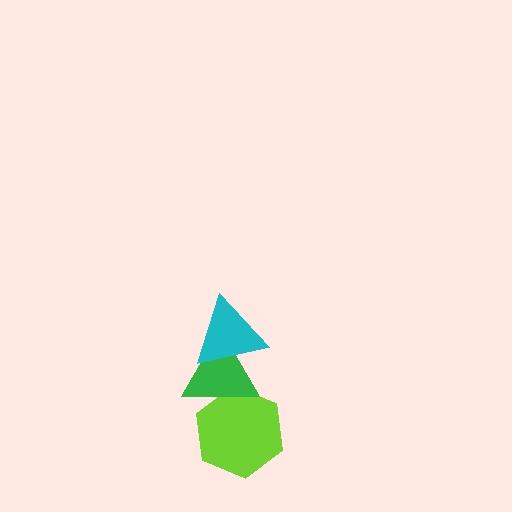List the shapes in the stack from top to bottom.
From top to bottom: the cyan triangle, the green triangle, the lime hexagon.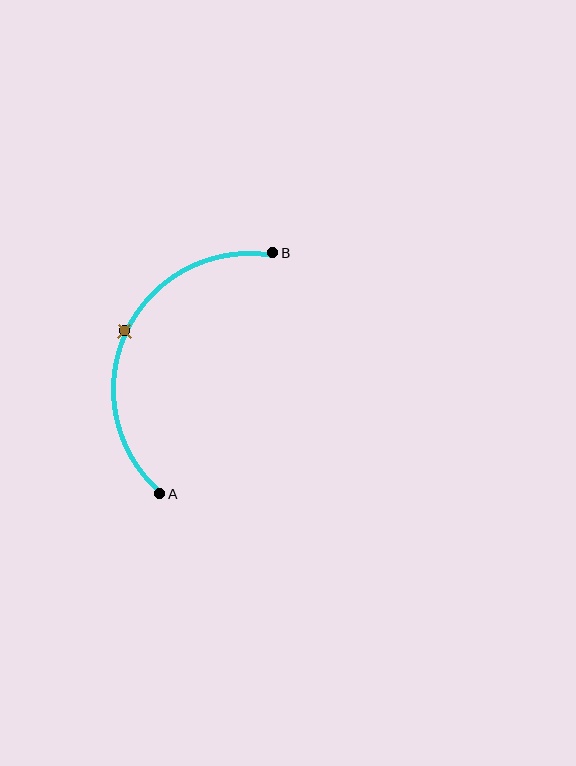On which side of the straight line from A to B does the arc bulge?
The arc bulges to the left of the straight line connecting A and B.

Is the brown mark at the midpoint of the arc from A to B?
Yes. The brown mark lies on the arc at equal arc-length from both A and B — it is the arc midpoint.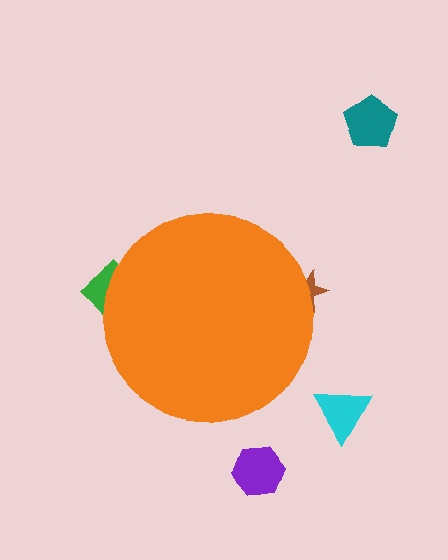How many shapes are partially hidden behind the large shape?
2 shapes are partially hidden.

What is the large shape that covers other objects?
An orange circle.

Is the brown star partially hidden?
Yes, the brown star is partially hidden behind the orange circle.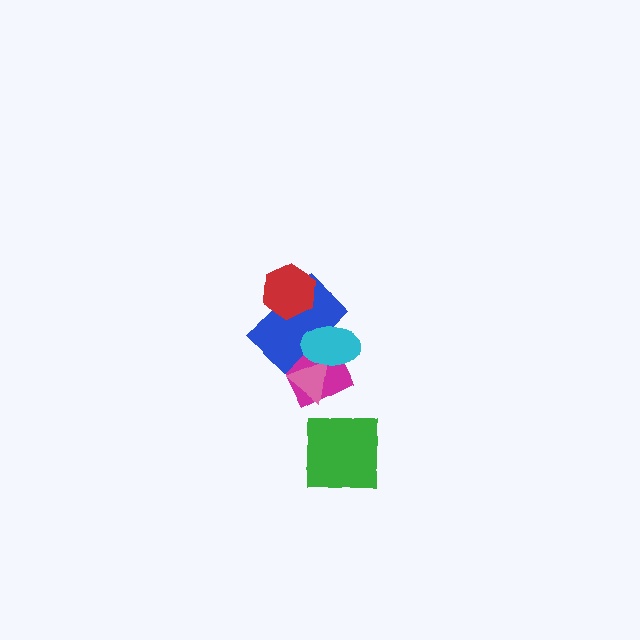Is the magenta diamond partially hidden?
Yes, it is partially covered by another shape.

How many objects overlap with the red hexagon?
1 object overlaps with the red hexagon.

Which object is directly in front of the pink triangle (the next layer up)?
The blue rectangle is directly in front of the pink triangle.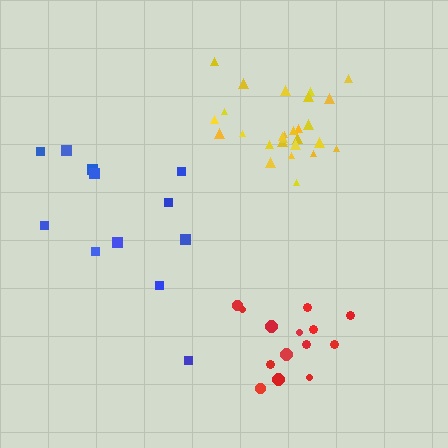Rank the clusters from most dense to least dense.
yellow, red, blue.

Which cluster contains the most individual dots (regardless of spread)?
Yellow (28).